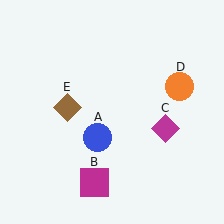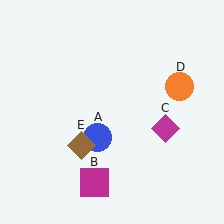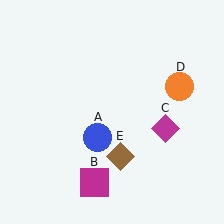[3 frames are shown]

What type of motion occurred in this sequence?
The brown diamond (object E) rotated counterclockwise around the center of the scene.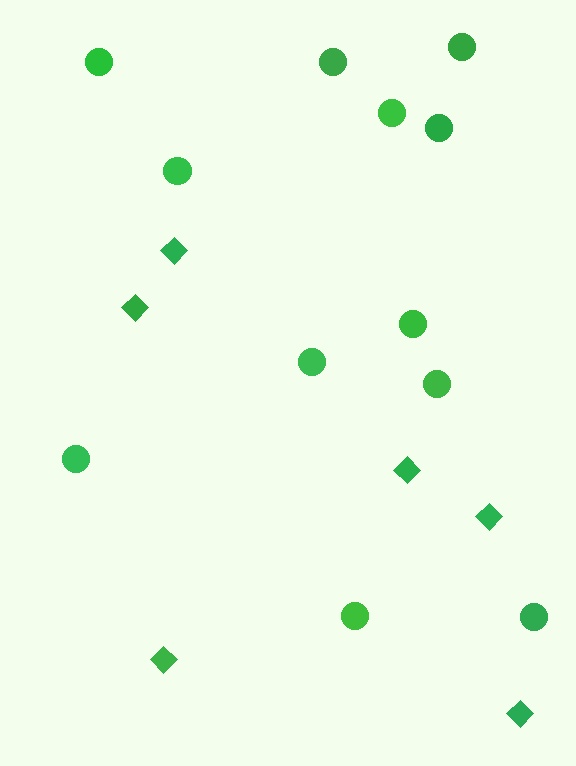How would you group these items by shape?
There are 2 groups: one group of circles (12) and one group of diamonds (6).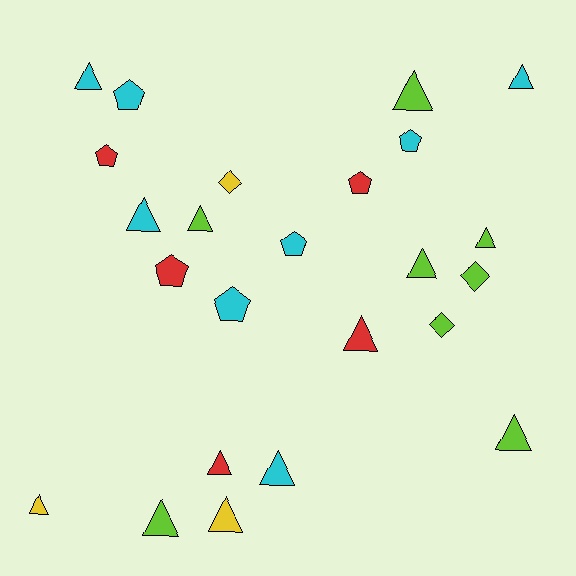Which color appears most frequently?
Lime, with 8 objects.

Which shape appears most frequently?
Triangle, with 14 objects.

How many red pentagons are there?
There are 3 red pentagons.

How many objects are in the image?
There are 24 objects.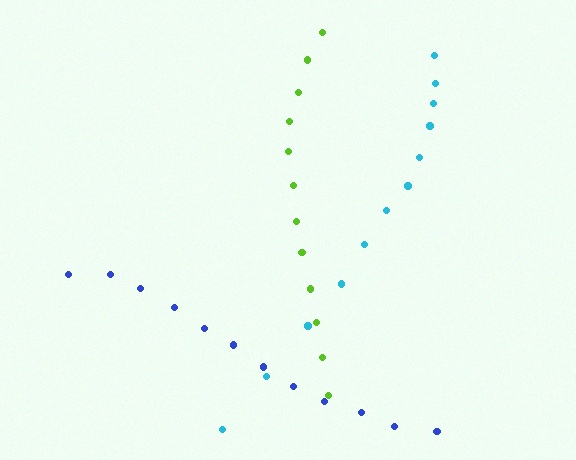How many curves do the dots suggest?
There are 3 distinct paths.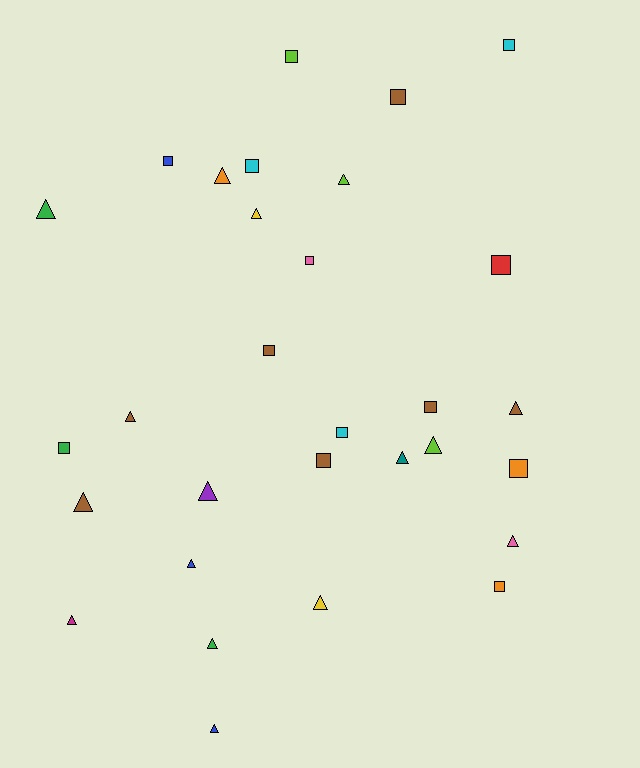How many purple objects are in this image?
There is 1 purple object.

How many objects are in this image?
There are 30 objects.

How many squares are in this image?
There are 14 squares.